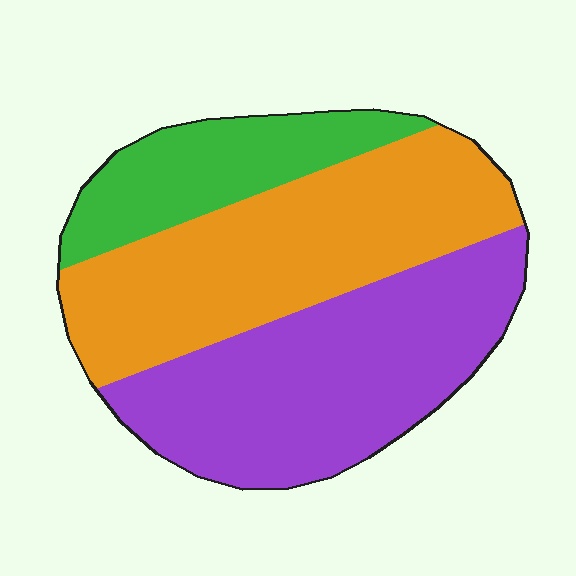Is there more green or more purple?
Purple.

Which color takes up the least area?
Green, at roughly 20%.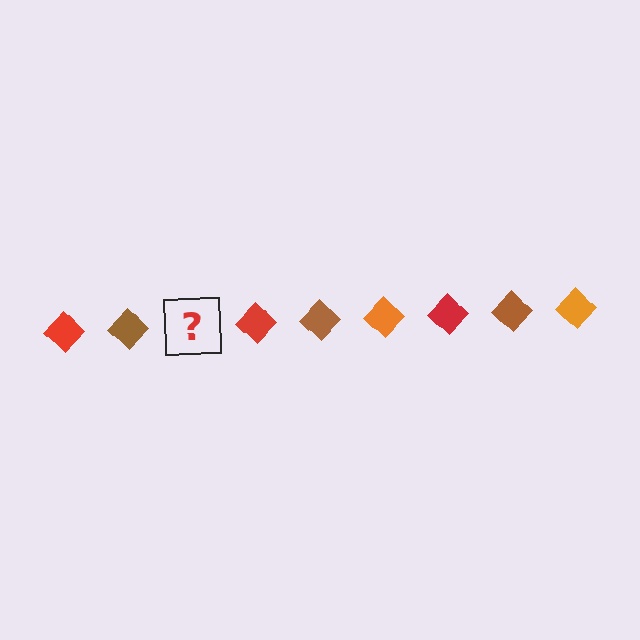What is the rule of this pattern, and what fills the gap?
The rule is that the pattern cycles through red, brown, orange diamonds. The gap should be filled with an orange diamond.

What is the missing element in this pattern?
The missing element is an orange diamond.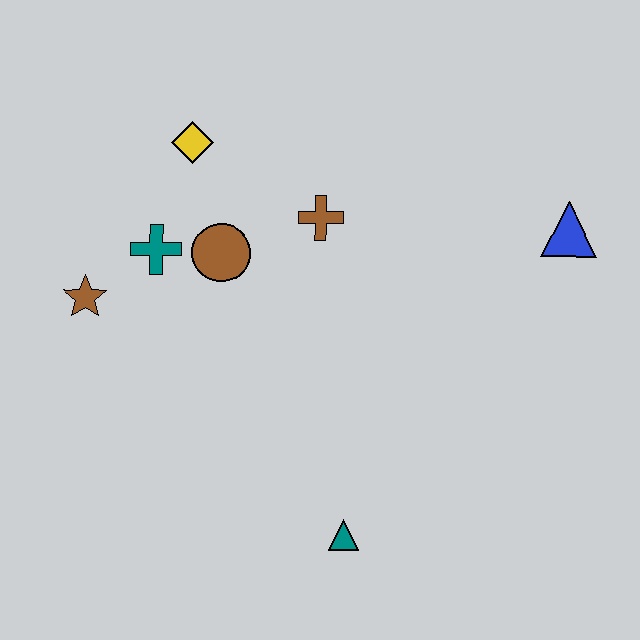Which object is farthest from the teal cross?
The blue triangle is farthest from the teal cross.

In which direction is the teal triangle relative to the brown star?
The teal triangle is to the right of the brown star.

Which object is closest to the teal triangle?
The brown circle is closest to the teal triangle.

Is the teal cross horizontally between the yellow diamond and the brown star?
Yes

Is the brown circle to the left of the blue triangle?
Yes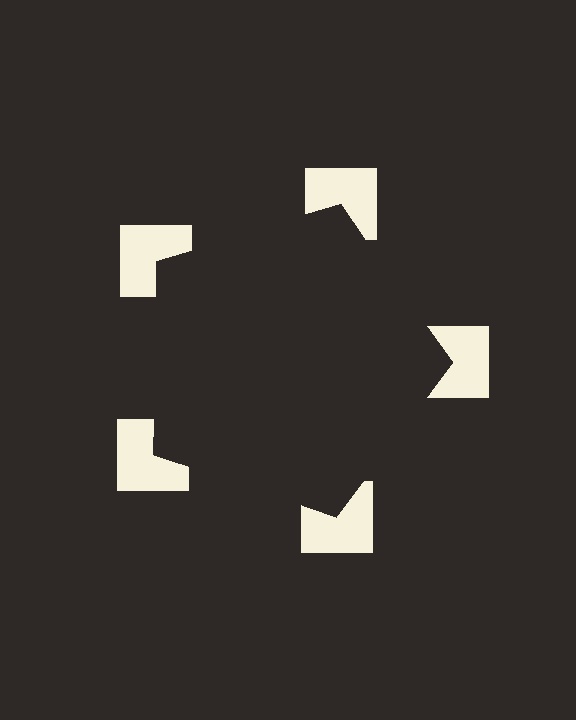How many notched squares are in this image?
There are 5 — one at each vertex of the illusory pentagon.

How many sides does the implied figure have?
5 sides.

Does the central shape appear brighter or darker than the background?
It typically appears slightly darker than the background, even though no actual brightness change is drawn.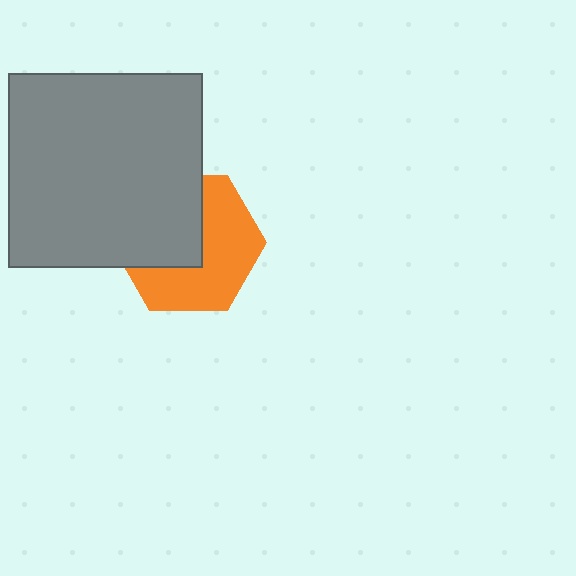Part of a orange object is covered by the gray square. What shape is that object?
It is a hexagon.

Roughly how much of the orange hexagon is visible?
About half of it is visible (roughly 56%).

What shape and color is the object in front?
The object in front is a gray square.